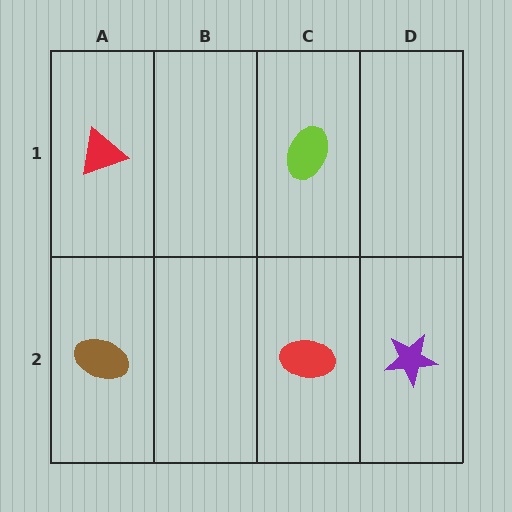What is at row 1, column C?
A lime ellipse.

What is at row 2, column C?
A red ellipse.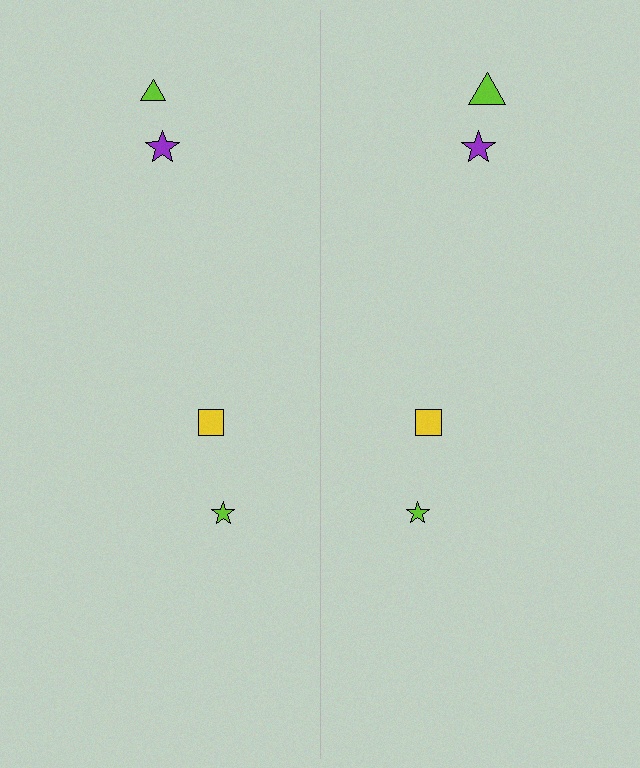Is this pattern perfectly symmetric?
No, the pattern is not perfectly symmetric. The lime triangle on the right side has a different size than its mirror counterpart.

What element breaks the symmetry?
The lime triangle on the right side has a different size than its mirror counterpart.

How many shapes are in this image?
There are 8 shapes in this image.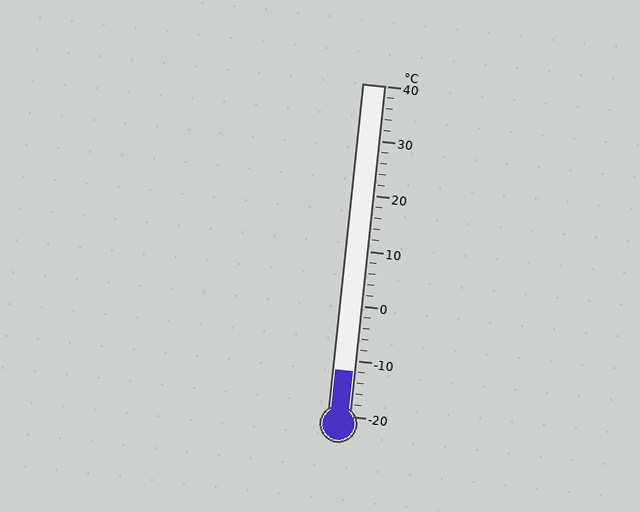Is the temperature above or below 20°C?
The temperature is below 20°C.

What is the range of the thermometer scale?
The thermometer scale ranges from -20°C to 40°C.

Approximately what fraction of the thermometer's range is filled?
The thermometer is filled to approximately 15% of its range.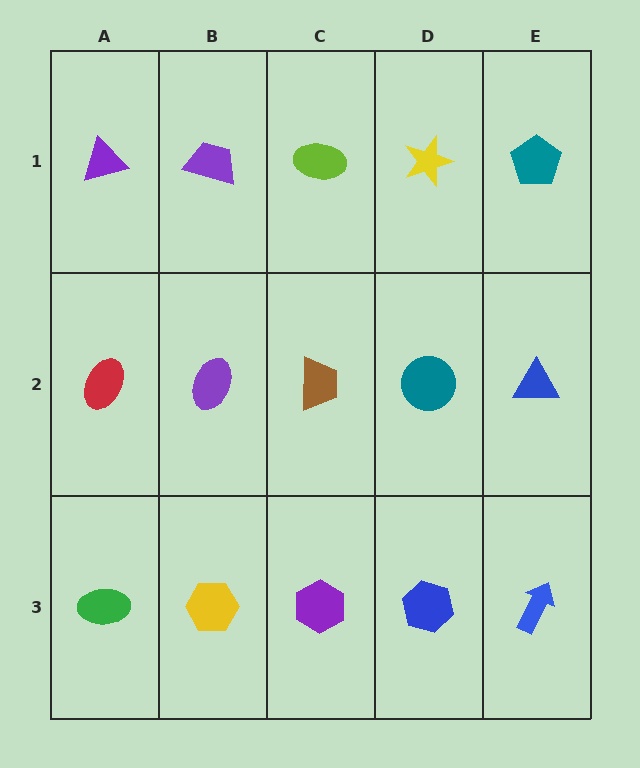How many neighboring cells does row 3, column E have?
2.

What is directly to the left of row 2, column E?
A teal circle.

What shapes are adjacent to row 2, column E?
A teal pentagon (row 1, column E), a blue arrow (row 3, column E), a teal circle (row 2, column D).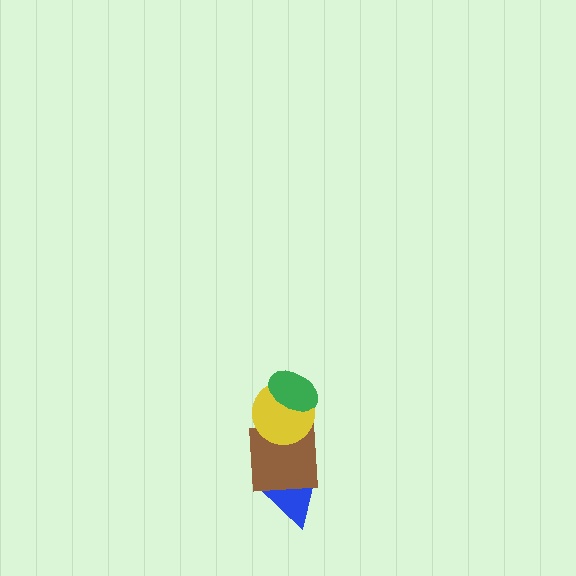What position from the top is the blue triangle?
The blue triangle is 4th from the top.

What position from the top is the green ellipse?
The green ellipse is 1st from the top.